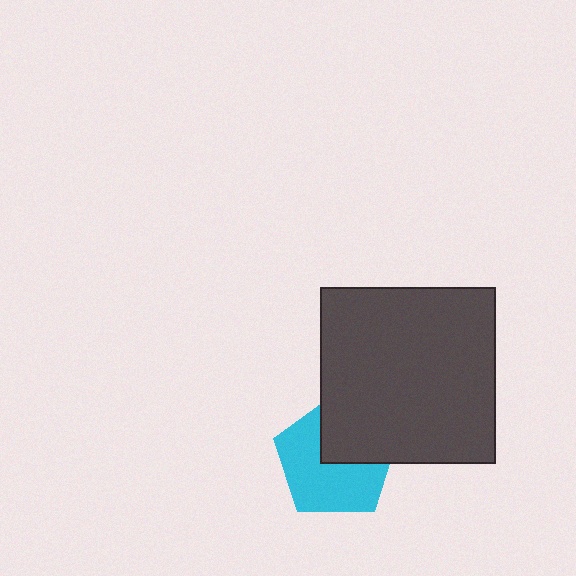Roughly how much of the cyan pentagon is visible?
About half of it is visible (roughly 62%).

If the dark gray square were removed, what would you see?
You would see the complete cyan pentagon.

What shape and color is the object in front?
The object in front is a dark gray square.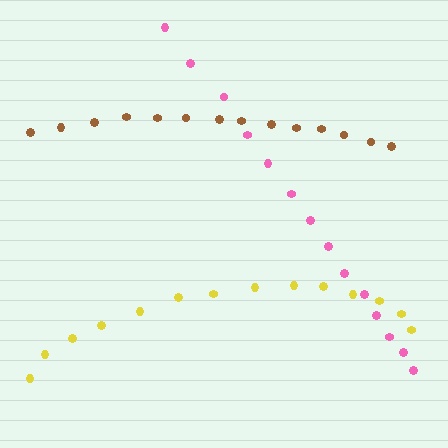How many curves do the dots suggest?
There are 3 distinct paths.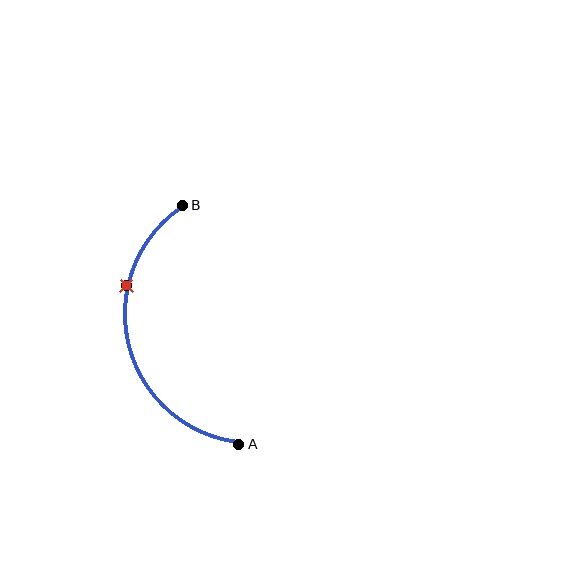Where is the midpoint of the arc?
The arc midpoint is the point on the curve farthest from the straight line joining A and B. It sits to the left of that line.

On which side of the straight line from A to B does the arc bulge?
The arc bulges to the left of the straight line connecting A and B.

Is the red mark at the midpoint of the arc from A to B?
No. The red mark lies on the arc but is closer to endpoint B. The arc midpoint would be at the point on the curve equidistant along the arc from both A and B.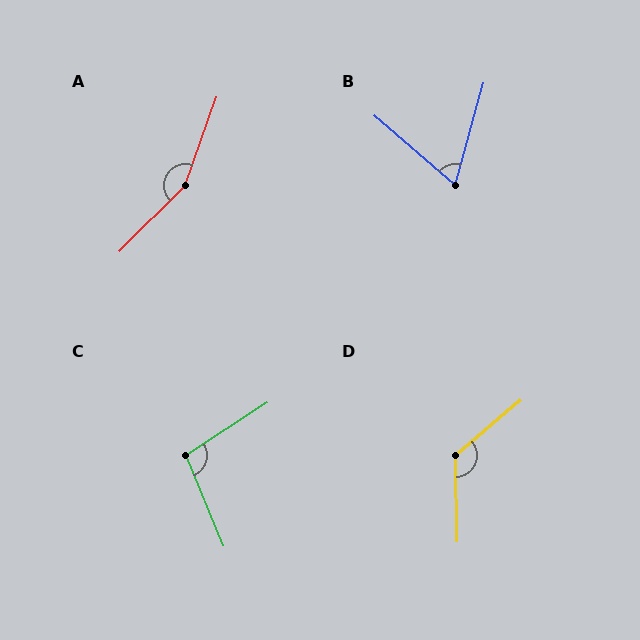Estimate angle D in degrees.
Approximately 129 degrees.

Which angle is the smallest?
B, at approximately 65 degrees.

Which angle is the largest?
A, at approximately 155 degrees.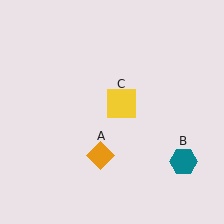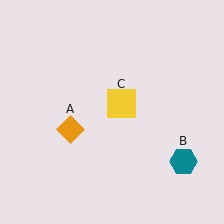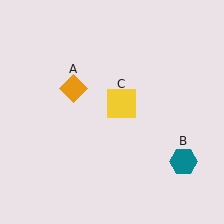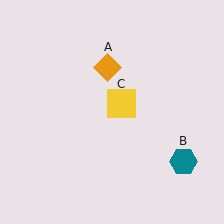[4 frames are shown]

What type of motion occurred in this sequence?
The orange diamond (object A) rotated clockwise around the center of the scene.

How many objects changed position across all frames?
1 object changed position: orange diamond (object A).